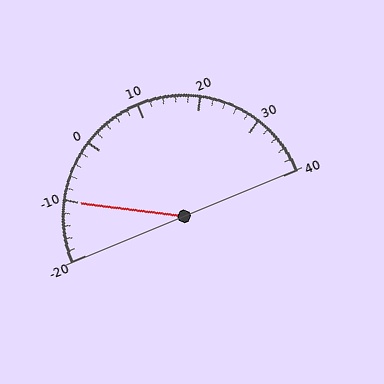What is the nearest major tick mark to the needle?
The nearest major tick mark is -10.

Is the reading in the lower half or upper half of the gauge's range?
The reading is in the lower half of the range (-20 to 40).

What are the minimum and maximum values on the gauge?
The gauge ranges from -20 to 40.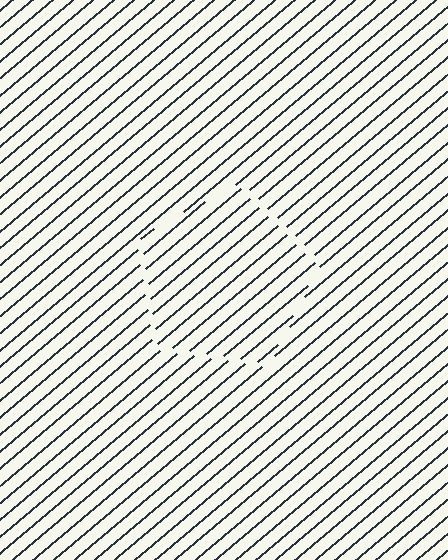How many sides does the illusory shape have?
5 sides — the line-ends trace a pentagon.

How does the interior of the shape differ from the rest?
The interior of the shape contains the same grating, shifted by half a period — the contour is defined by the phase discontinuity where line-ends from the inner and outer gratings abut.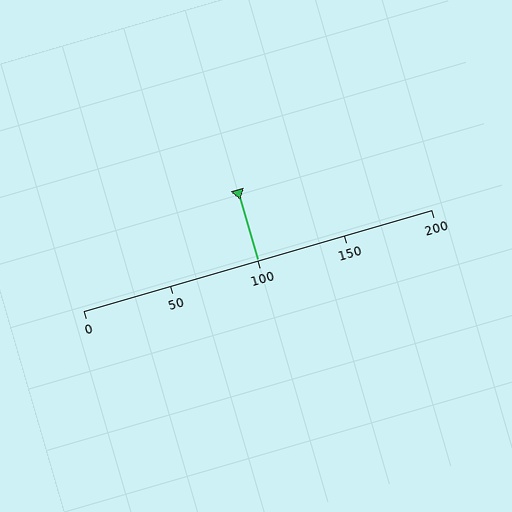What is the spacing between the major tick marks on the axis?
The major ticks are spaced 50 apart.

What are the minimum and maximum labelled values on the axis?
The axis runs from 0 to 200.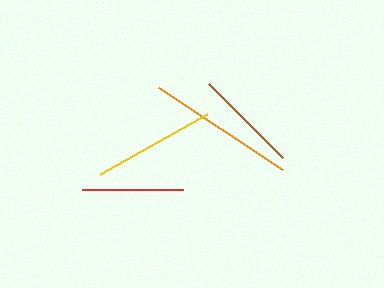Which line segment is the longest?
The orange line is the longest at approximately 149 pixels.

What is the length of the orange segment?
The orange segment is approximately 149 pixels long.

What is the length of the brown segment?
The brown segment is approximately 104 pixels long.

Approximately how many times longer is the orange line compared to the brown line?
The orange line is approximately 1.4 times the length of the brown line.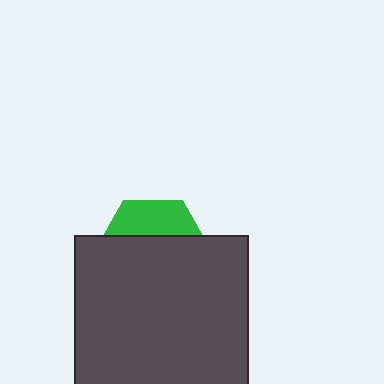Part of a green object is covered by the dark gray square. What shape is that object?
It is a hexagon.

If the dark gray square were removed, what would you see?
You would see the complete green hexagon.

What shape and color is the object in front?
The object in front is a dark gray square.